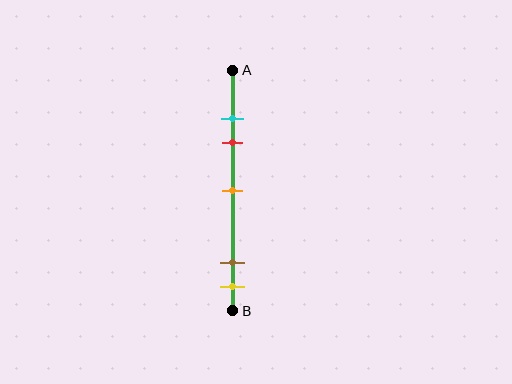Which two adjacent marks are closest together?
The cyan and red marks are the closest adjacent pair.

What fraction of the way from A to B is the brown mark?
The brown mark is approximately 80% (0.8) of the way from A to B.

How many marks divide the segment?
There are 5 marks dividing the segment.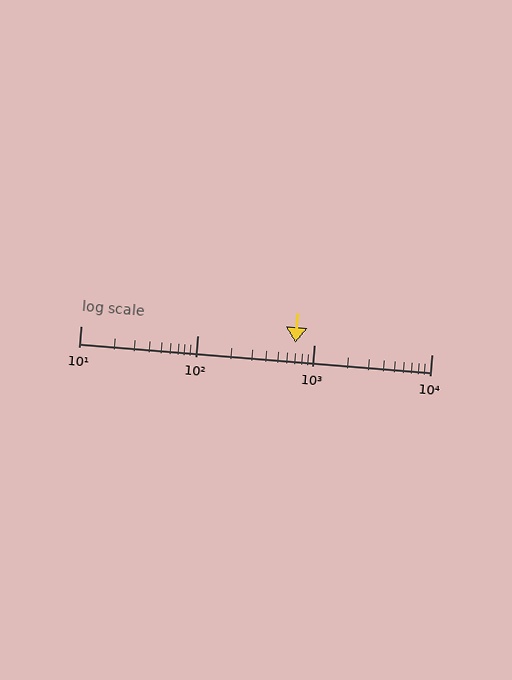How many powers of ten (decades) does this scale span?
The scale spans 3 decades, from 10 to 10000.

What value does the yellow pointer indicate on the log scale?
The pointer indicates approximately 680.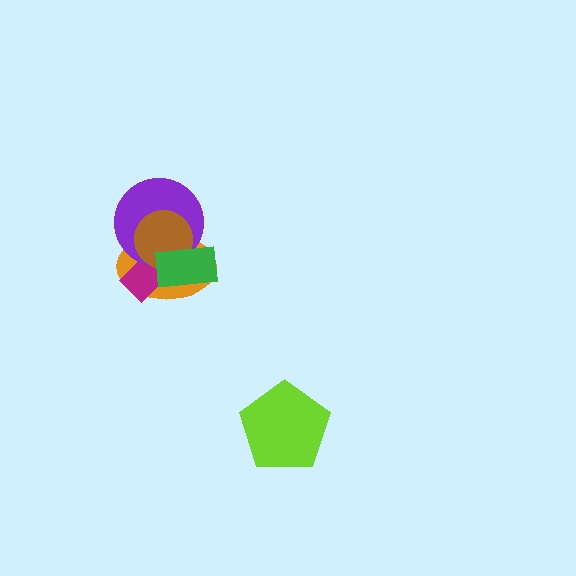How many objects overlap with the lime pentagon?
0 objects overlap with the lime pentagon.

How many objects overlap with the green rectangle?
4 objects overlap with the green rectangle.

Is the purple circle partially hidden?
Yes, it is partially covered by another shape.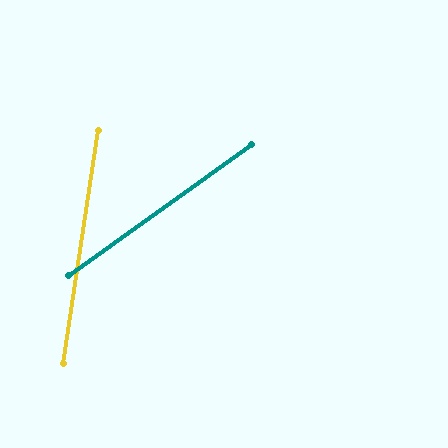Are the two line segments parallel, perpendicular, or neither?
Neither parallel nor perpendicular — they differ by about 46°.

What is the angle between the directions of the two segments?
Approximately 46 degrees.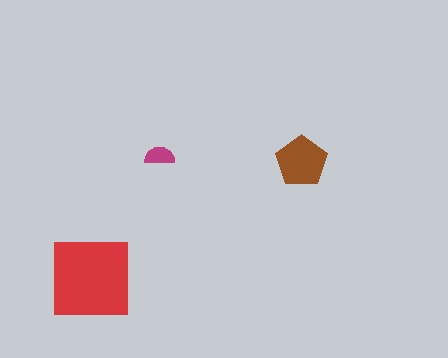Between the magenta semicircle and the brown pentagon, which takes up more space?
The brown pentagon.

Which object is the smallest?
The magenta semicircle.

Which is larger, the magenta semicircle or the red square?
The red square.